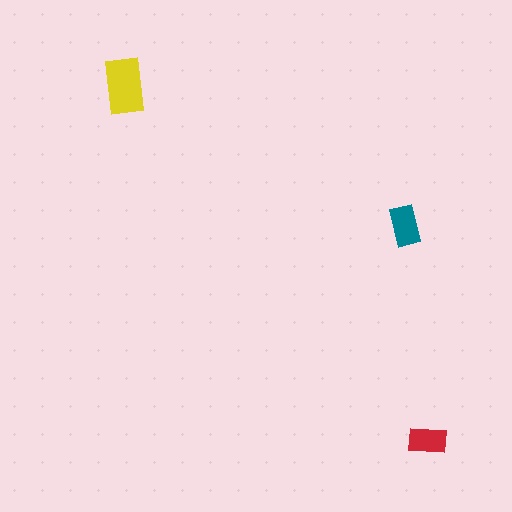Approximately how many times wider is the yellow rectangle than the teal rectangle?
About 1.5 times wider.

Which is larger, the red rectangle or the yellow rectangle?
The yellow one.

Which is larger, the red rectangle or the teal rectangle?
The teal one.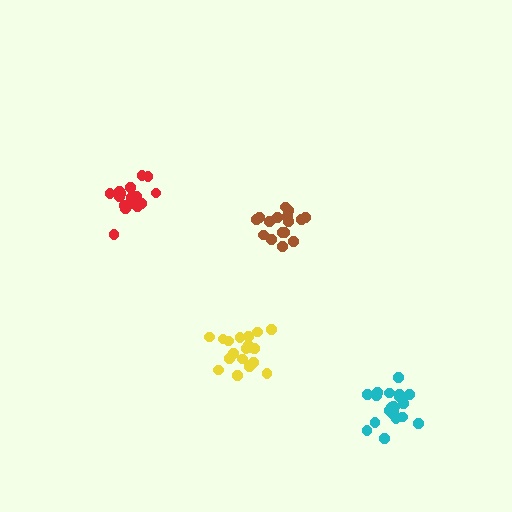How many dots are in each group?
Group 1: 17 dots, Group 2: 17 dots, Group 3: 19 dots, Group 4: 21 dots (74 total).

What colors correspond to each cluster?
The clusters are colored: brown, red, yellow, cyan.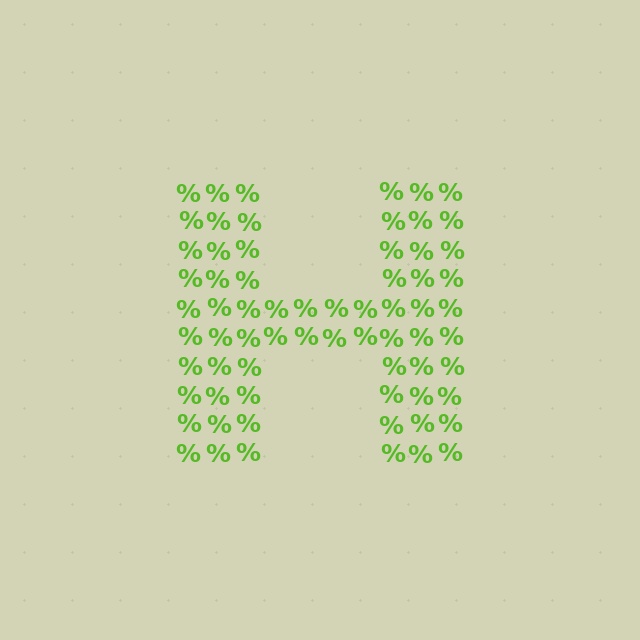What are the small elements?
The small elements are percent signs.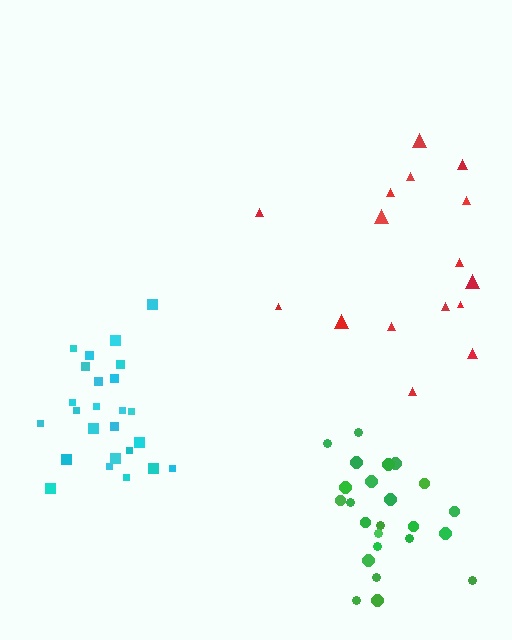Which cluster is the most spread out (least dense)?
Red.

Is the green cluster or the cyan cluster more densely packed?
Cyan.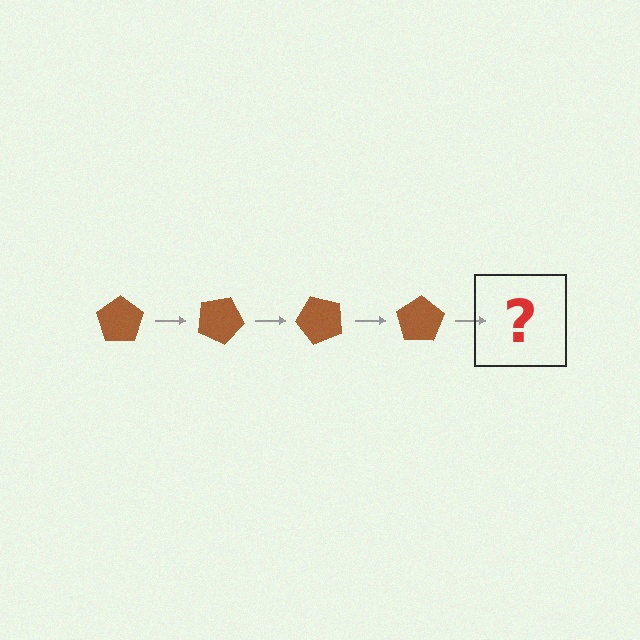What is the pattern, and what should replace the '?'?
The pattern is that the pentagon rotates 25 degrees each step. The '?' should be a brown pentagon rotated 100 degrees.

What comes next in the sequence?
The next element should be a brown pentagon rotated 100 degrees.